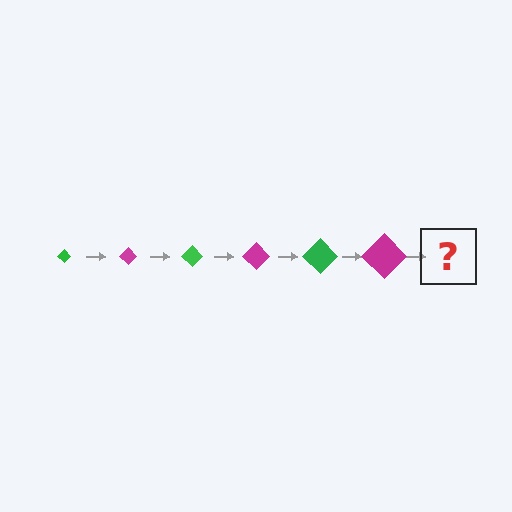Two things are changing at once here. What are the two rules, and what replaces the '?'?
The two rules are that the diamond grows larger each step and the color cycles through green and magenta. The '?' should be a green diamond, larger than the previous one.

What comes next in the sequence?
The next element should be a green diamond, larger than the previous one.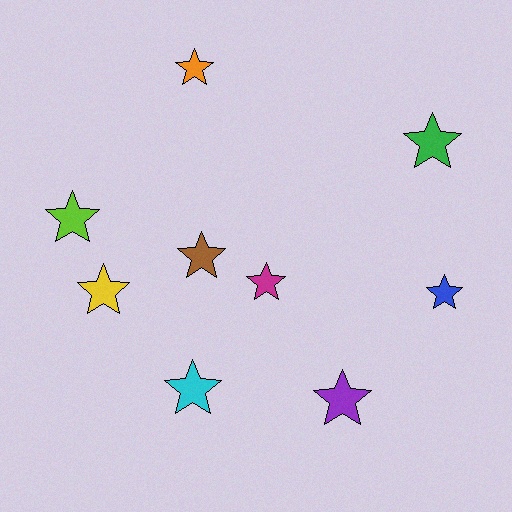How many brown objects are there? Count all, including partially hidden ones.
There is 1 brown object.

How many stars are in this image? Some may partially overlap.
There are 9 stars.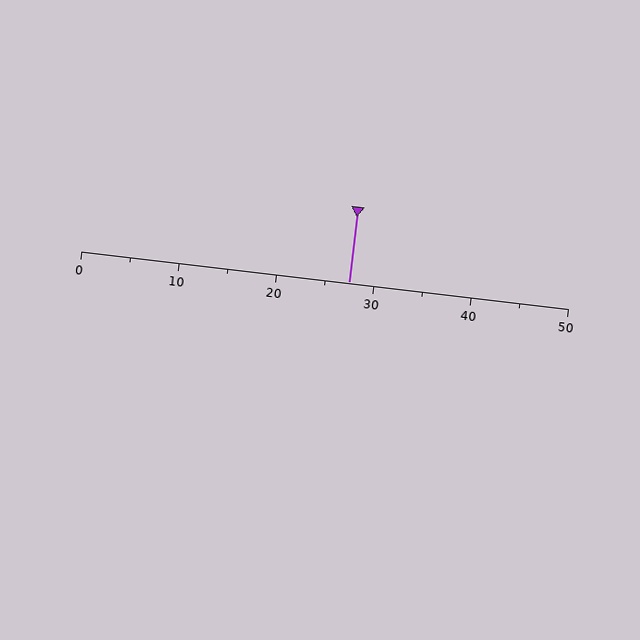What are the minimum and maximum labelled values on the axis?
The axis runs from 0 to 50.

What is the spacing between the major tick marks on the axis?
The major ticks are spaced 10 apart.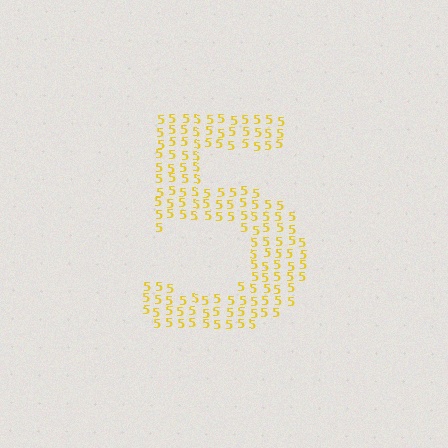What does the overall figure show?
The overall figure shows the digit 5.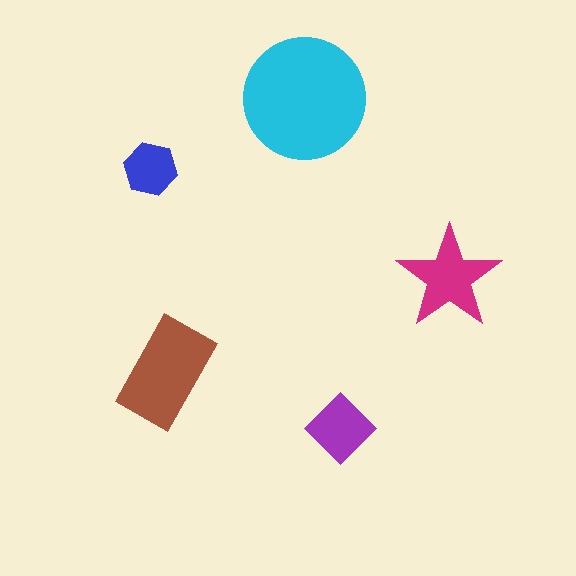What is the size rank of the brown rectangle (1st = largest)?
2nd.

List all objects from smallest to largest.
The blue hexagon, the purple diamond, the magenta star, the brown rectangle, the cyan circle.